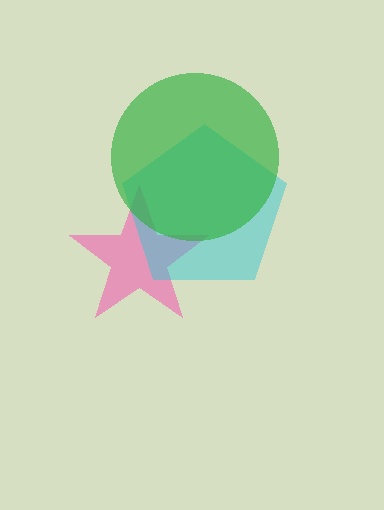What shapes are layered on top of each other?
The layered shapes are: a pink star, a cyan pentagon, a green circle.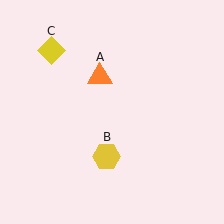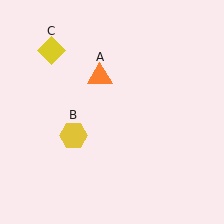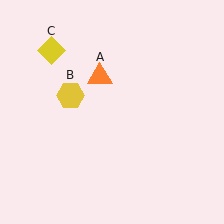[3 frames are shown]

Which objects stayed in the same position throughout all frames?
Orange triangle (object A) and yellow diamond (object C) remained stationary.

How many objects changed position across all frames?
1 object changed position: yellow hexagon (object B).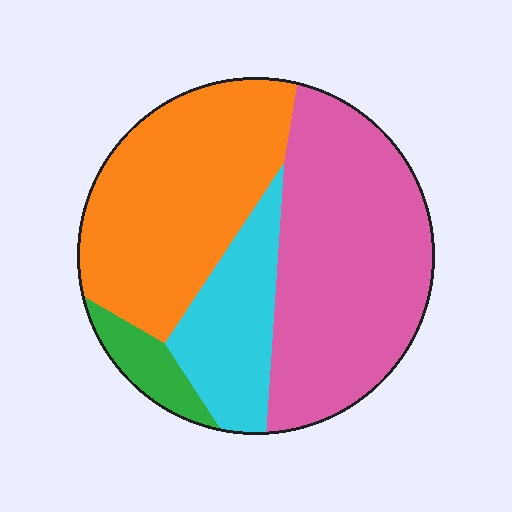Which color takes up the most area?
Pink, at roughly 40%.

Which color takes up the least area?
Green, at roughly 5%.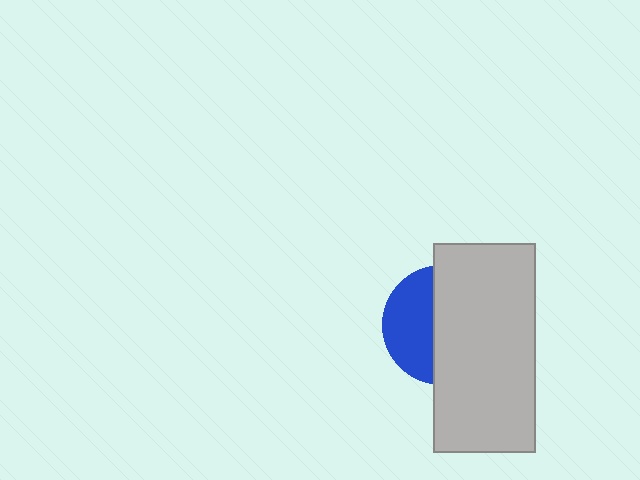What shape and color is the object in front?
The object in front is a light gray rectangle.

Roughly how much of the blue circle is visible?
A small part of it is visible (roughly 41%).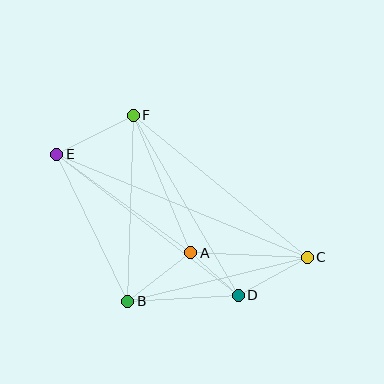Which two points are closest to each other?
Points A and D are closest to each other.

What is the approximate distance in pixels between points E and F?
The distance between E and F is approximately 85 pixels.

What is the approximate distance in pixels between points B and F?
The distance between B and F is approximately 186 pixels.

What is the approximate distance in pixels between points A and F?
The distance between A and F is approximately 149 pixels.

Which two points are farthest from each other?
Points C and E are farthest from each other.